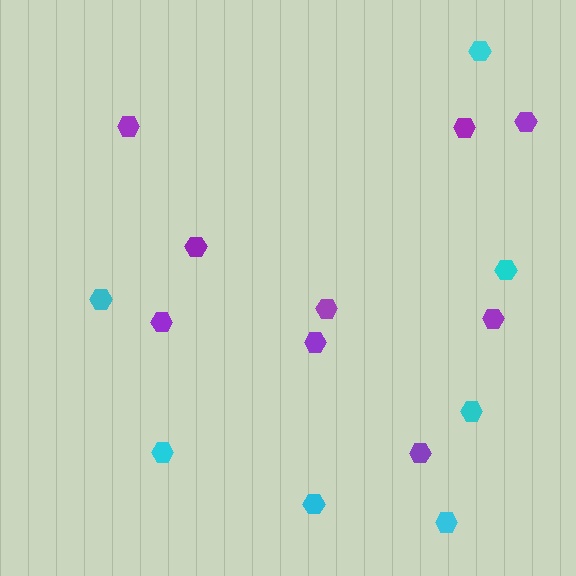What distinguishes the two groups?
There are 2 groups: one group of purple hexagons (9) and one group of cyan hexagons (7).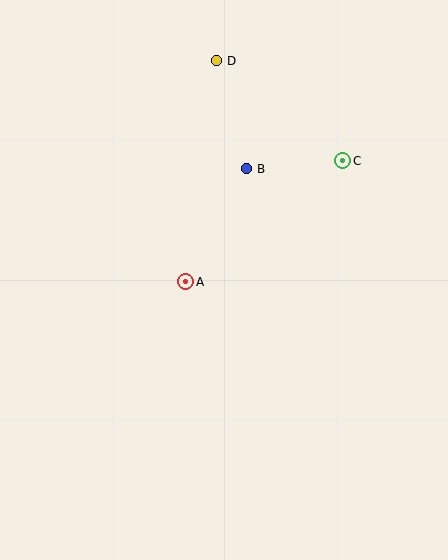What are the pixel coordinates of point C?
Point C is at (343, 161).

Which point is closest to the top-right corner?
Point C is closest to the top-right corner.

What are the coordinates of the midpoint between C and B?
The midpoint between C and B is at (295, 165).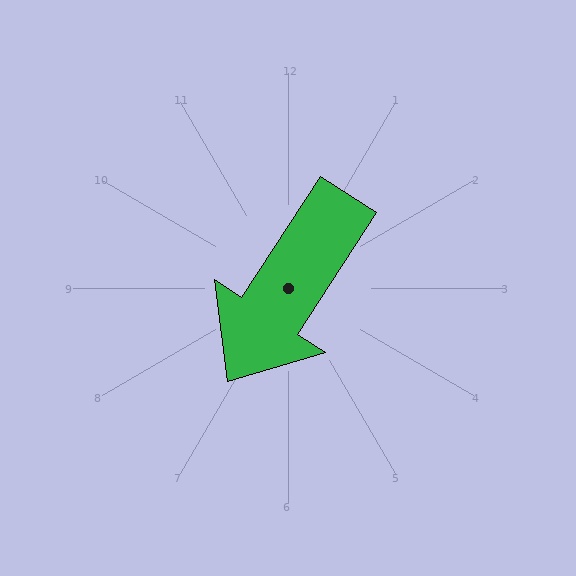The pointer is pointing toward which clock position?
Roughly 7 o'clock.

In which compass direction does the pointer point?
Southwest.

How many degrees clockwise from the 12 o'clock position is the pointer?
Approximately 213 degrees.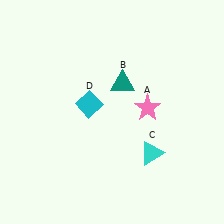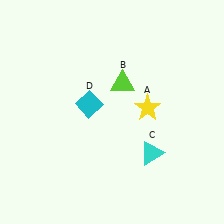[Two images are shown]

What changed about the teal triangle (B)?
In Image 1, B is teal. In Image 2, it changed to lime.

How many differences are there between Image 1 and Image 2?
There are 2 differences between the two images.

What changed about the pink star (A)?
In Image 1, A is pink. In Image 2, it changed to yellow.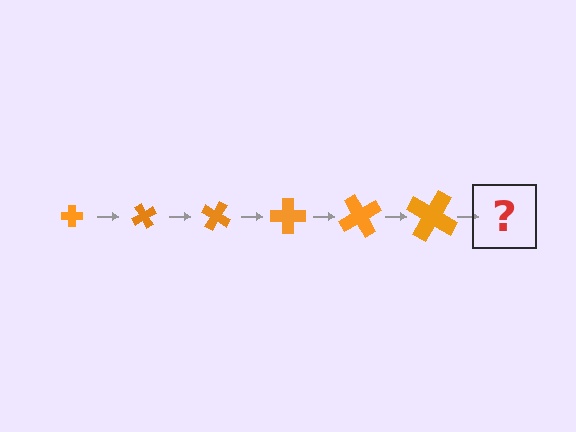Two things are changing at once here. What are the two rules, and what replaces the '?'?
The two rules are that the cross grows larger each step and it rotates 60 degrees each step. The '?' should be a cross, larger than the previous one and rotated 360 degrees from the start.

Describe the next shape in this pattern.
It should be a cross, larger than the previous one and rotated 360 degrees from the start.